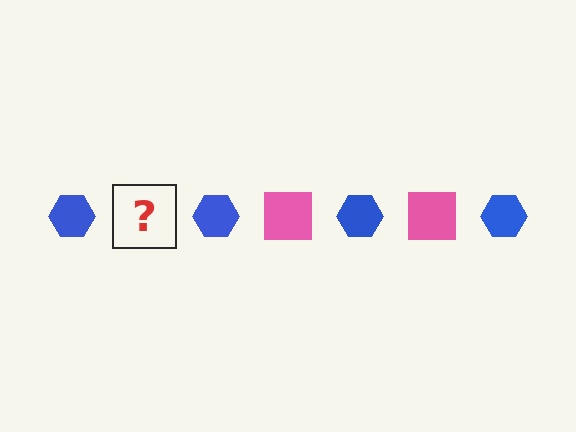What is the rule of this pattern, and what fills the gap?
The rule is that the pattern alternates between blue hexagon and pink square. The gap should be filled with a pink square.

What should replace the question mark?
The question mark should be replaced with a pink square.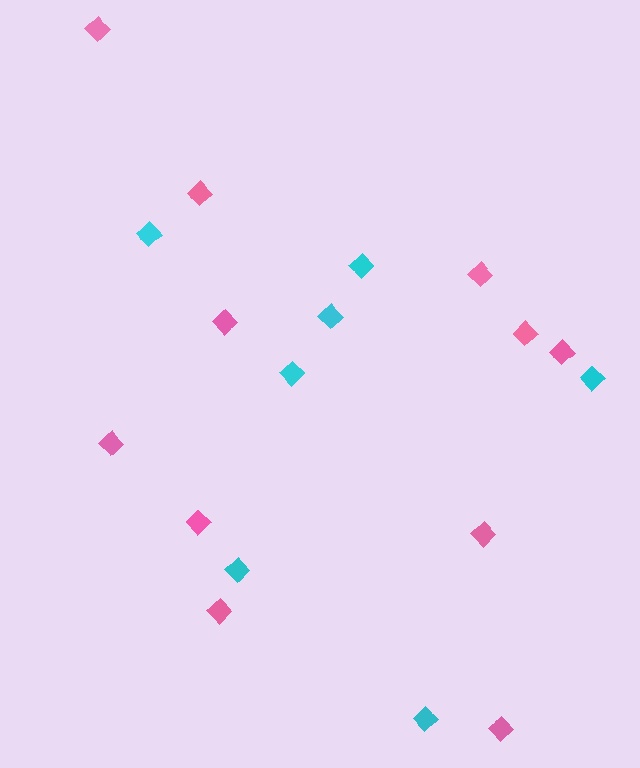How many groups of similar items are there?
There are 2 groups: one group of pink diamonds (11) and one group of cyan diamonds (7).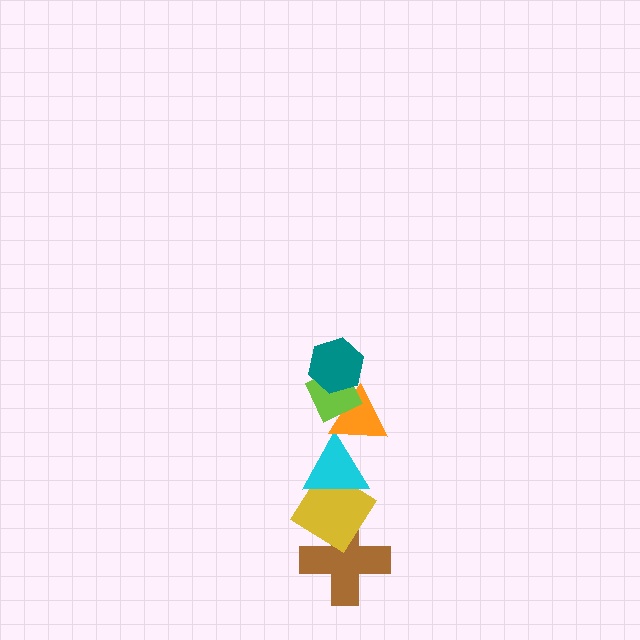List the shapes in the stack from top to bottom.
From top to bottom: the teal hexagon, the lime diamond, the orange triangle, the cyan triangle, the yellow diamond, the brown cross.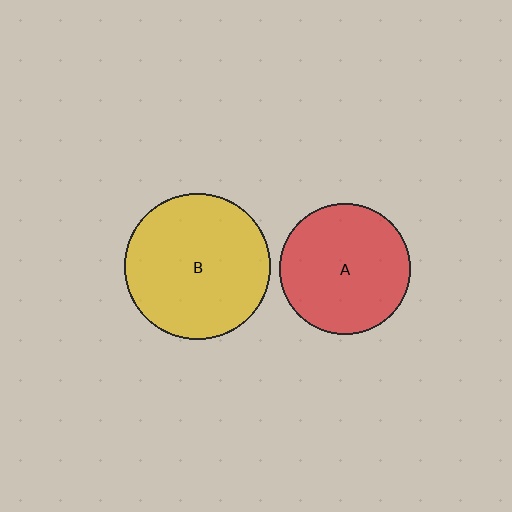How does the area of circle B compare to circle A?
Approximately 1.2 times.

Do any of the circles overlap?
No, none of the circles overlap.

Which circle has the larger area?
Circle B (yellow).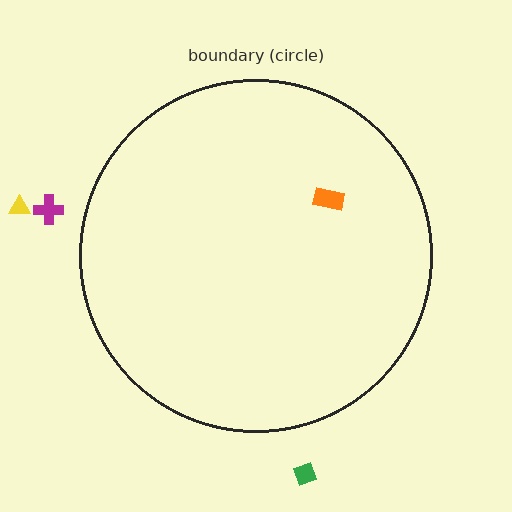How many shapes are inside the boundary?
1 inside, 3 outside.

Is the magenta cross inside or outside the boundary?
Outside.